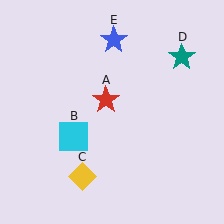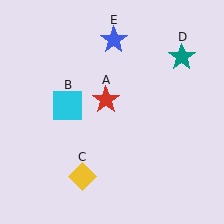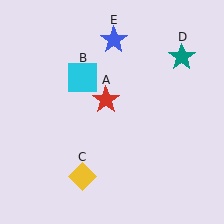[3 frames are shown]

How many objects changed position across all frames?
1 object changed position: cyan square (object B).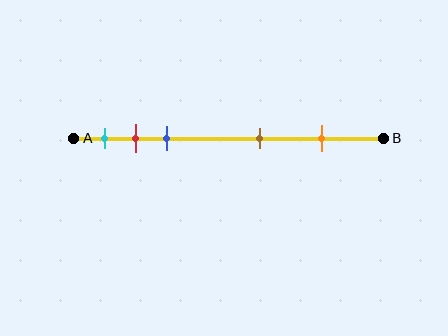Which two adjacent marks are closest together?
The red and blue marks are the closest adjacent pair.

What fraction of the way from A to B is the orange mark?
The orange mark is approximately 80% (0.8) of the way from A to B.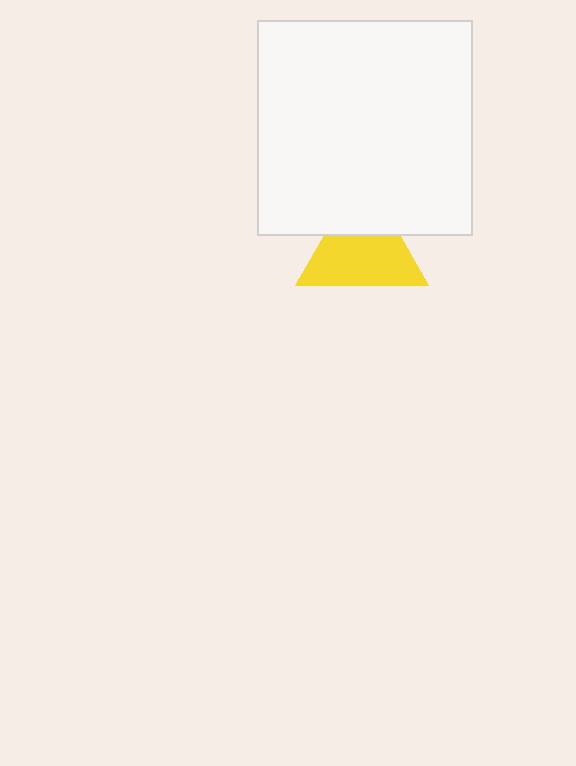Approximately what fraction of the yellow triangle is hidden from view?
Roughly 33% of the yellow triangle is hidden behind the white square.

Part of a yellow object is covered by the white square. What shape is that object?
It is a triangle.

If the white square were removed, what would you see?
You would see the complete yellow triangle.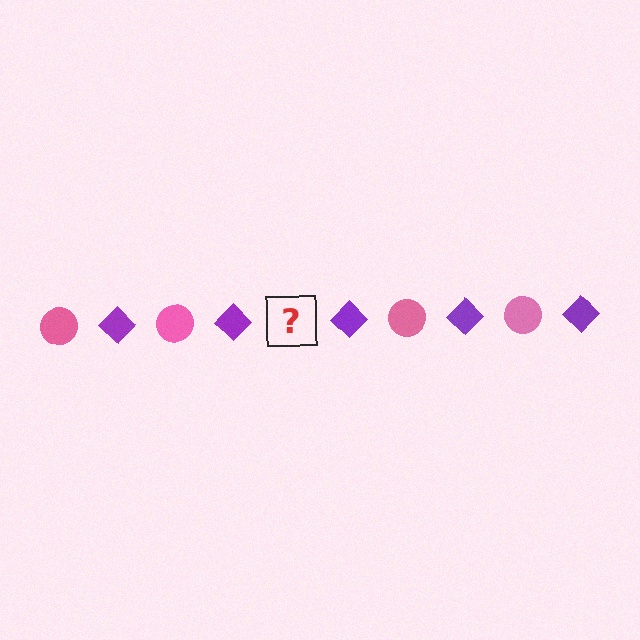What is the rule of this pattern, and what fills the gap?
The rule is that the pattern alternates between pink circle and purple diamond. The gap should be filled with a pink circle.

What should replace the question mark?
The question mark should be replaced with a pink circle.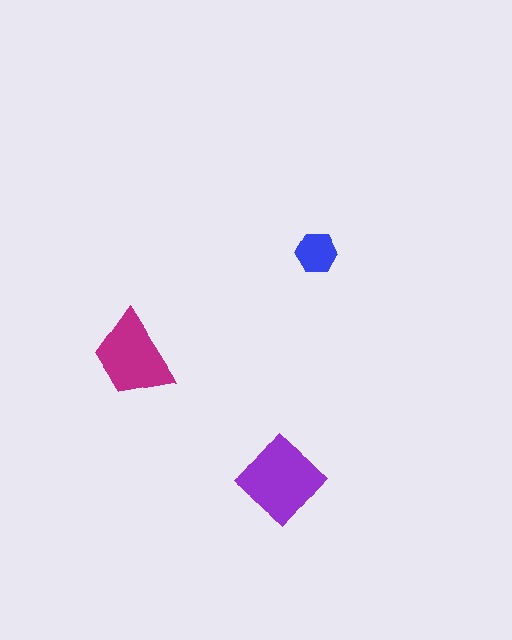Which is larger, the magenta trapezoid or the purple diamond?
The purple diamond.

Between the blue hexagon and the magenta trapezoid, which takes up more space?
The magenta trapezoid.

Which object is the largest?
The purple diamond.